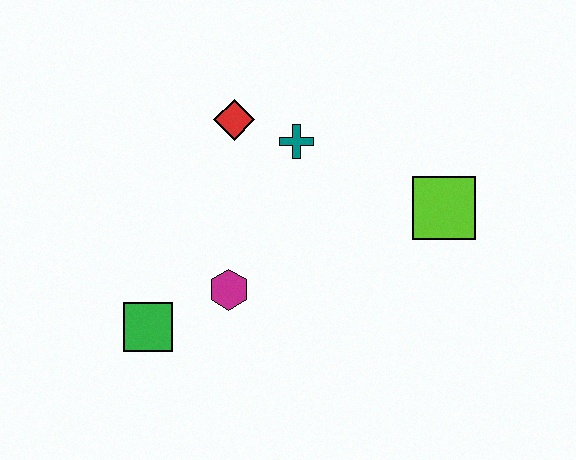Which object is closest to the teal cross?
The red diamond is closest to the teal cross.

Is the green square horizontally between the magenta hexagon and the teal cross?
No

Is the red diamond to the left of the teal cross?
Yes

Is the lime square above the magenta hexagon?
Yes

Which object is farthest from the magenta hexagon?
The lime square is farthest from the magenta hexagon.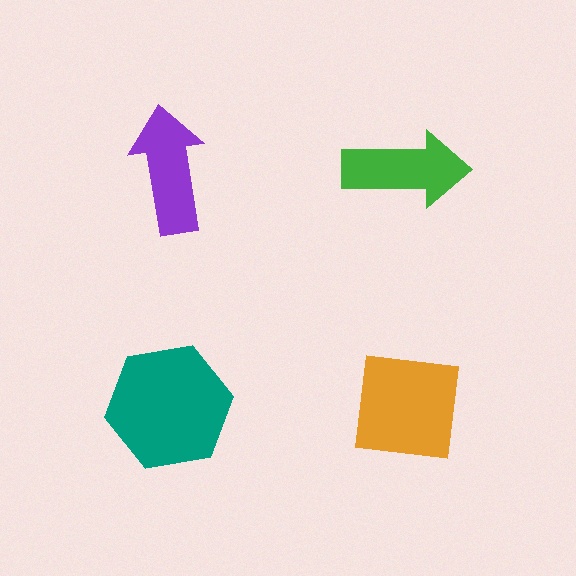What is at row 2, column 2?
An orange square.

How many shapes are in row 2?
2 shapes.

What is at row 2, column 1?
A teal hexagon.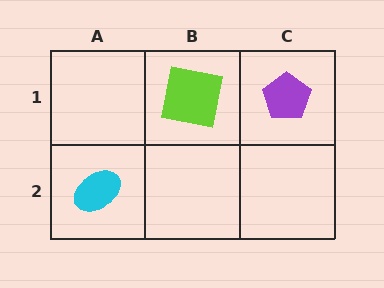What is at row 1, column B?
A lime square.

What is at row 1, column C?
A purple pentagon.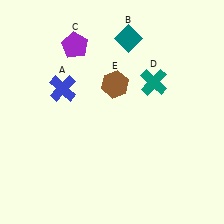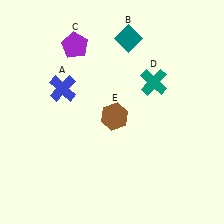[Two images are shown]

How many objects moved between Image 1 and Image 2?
1 object moved between the two images.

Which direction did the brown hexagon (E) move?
The brown hexagon (E) moved down.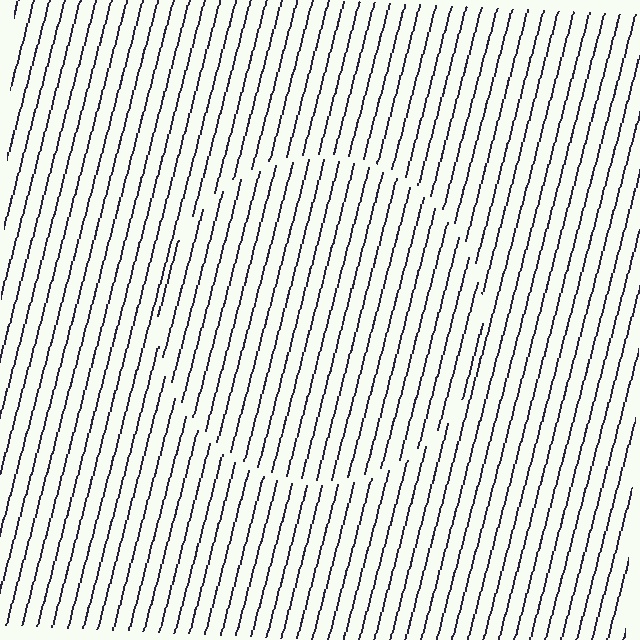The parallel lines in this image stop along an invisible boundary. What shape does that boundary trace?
An illusory circle. The interior of the shape contains the same grating, shifted by half a period — the contour is defined by the phase discontinuity where line-ends from the inner and outer gratings abut.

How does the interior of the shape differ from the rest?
The interior of the shape contains the same grating, shifted by half a period — the contour is defined by the phase discontinuity where line-ends from the inner and outer gratings abut.